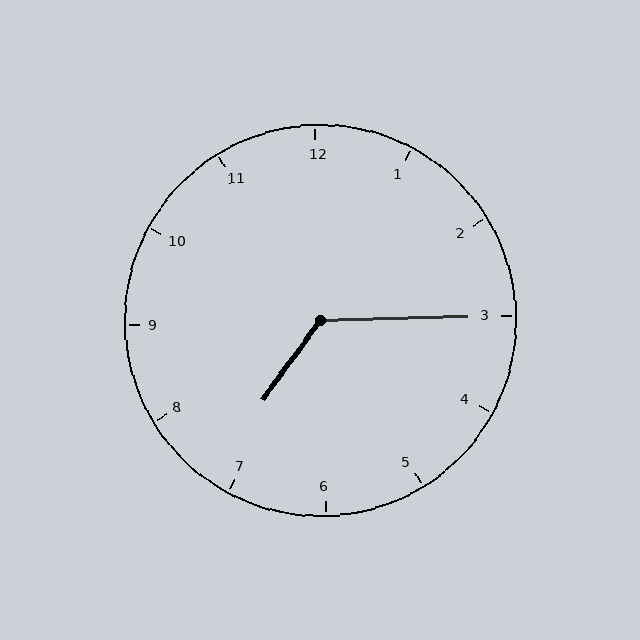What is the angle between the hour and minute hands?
Approximately 128 degrees.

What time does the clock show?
7:15.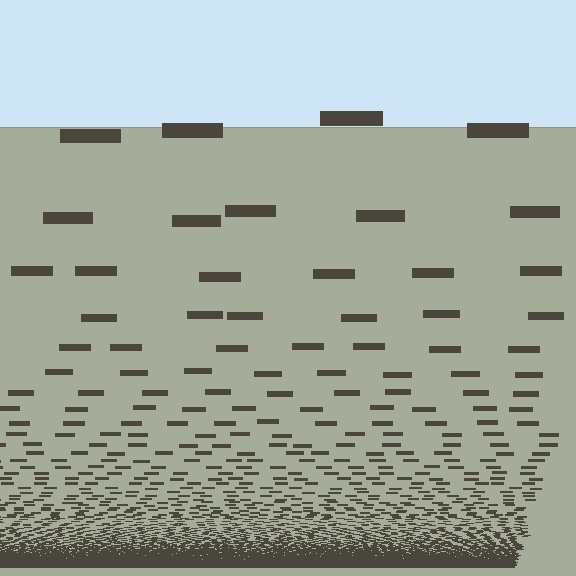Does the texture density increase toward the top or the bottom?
Density increases toward the bottom.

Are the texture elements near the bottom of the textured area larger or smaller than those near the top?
Smaller. The gradient is inverted — elements near the bottom are smaller and denser.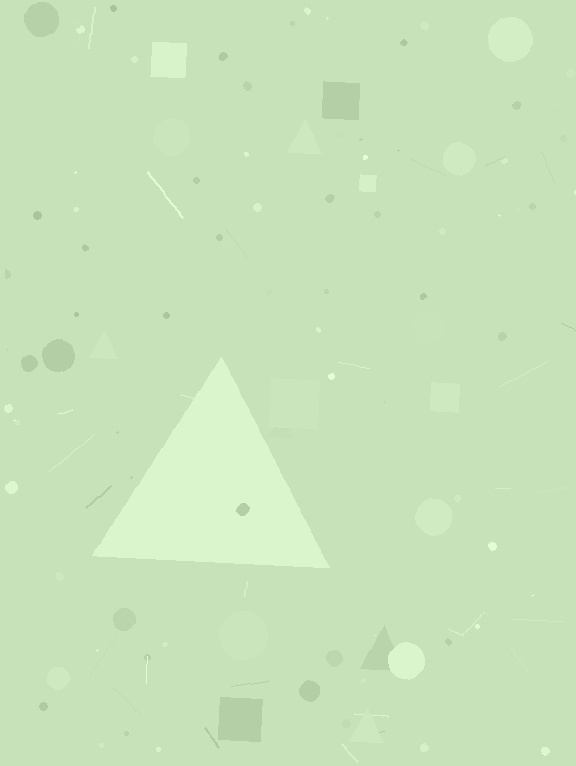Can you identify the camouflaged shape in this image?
The camouflaged shape is a triangle.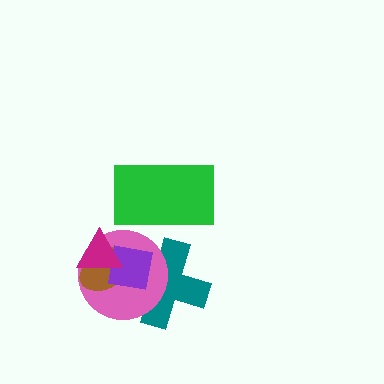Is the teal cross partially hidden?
Yes, it is partially covered by another shape.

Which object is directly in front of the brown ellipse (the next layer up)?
The purple square is directly in front of the brown ellipse.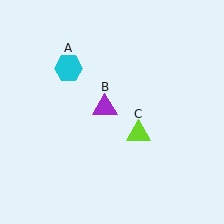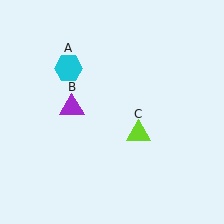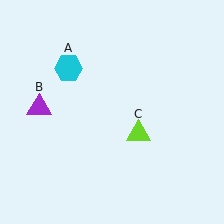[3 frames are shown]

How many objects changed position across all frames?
1 object changed position: purple triangle (object B).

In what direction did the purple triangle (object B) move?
The purple triangle (object B) moved left.